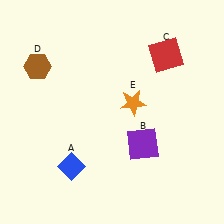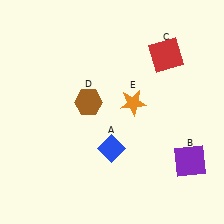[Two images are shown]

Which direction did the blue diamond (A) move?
The blue diamond (A) moved right.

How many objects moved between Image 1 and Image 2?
3 objects moved between the two images.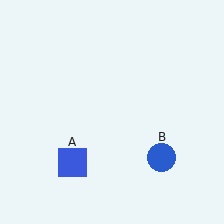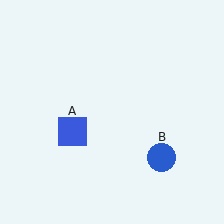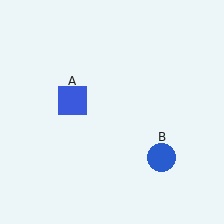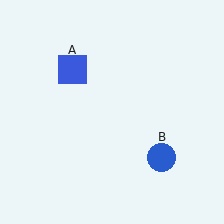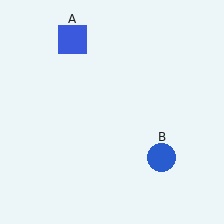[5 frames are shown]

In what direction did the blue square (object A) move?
The blue square (object A) moved up.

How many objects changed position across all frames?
1 object changed position: blue square (object A).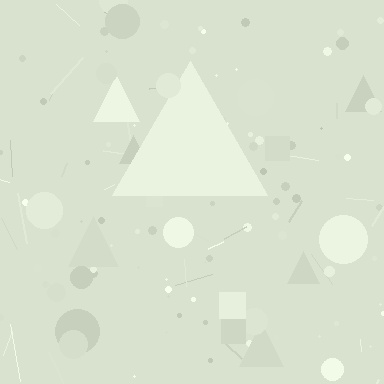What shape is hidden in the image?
A triangle is hidden in the image.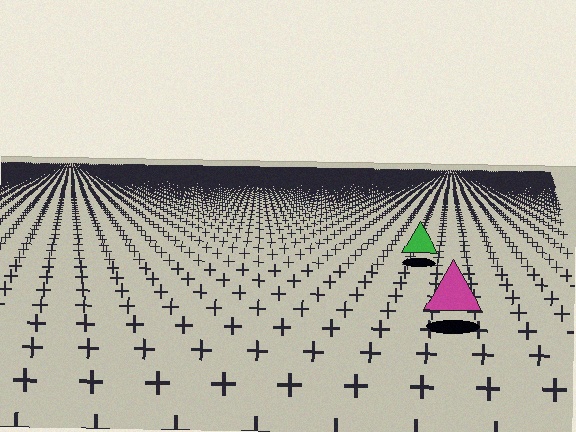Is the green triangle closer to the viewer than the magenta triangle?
No. The magenta triangle is closer — you can tell from the texture gradient: the ground texture is coarser near it.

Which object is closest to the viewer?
The magenta triangle is closest. The texture marks near it are larger and more spread out.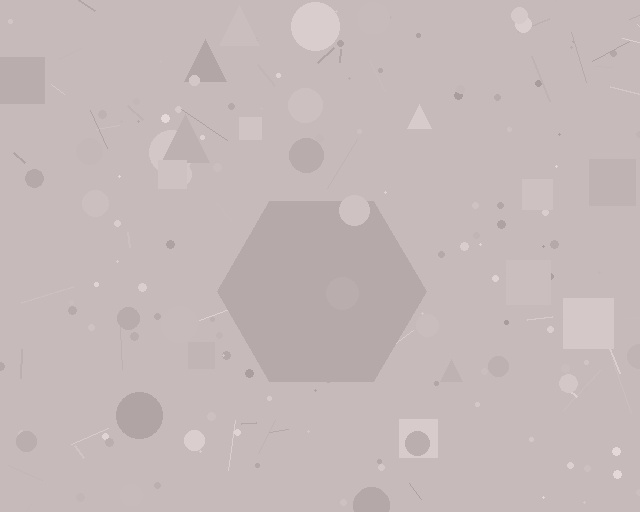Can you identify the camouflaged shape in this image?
The camouflaged shape is a hexagon.